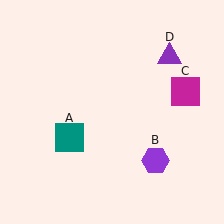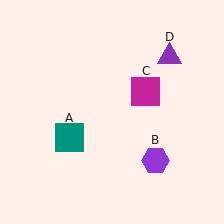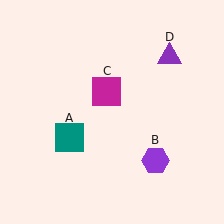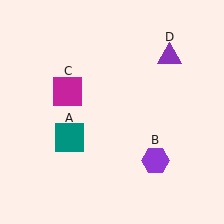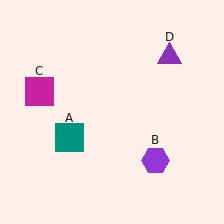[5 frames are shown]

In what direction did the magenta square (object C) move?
The magenta square (object C) moved left.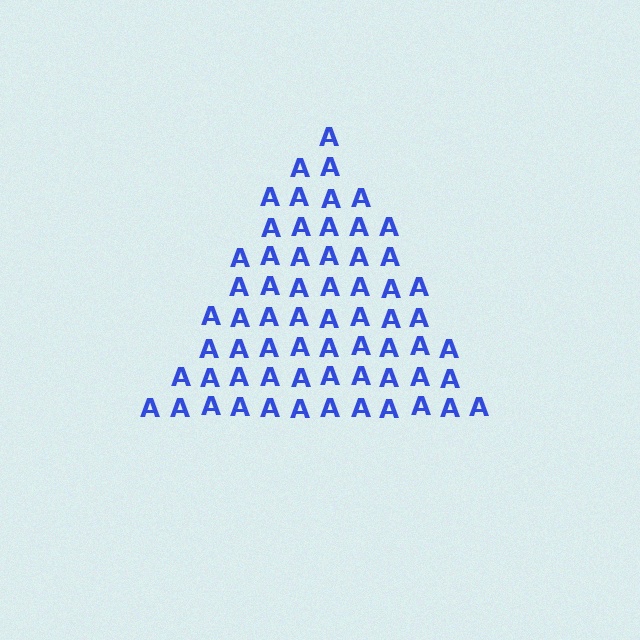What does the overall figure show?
The overall figure shows a triangle.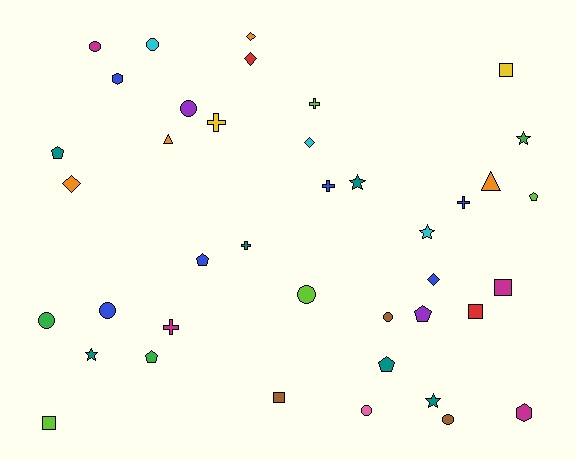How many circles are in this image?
There are 9 circles.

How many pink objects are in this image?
There is 1 pink object.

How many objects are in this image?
There are 40 objects.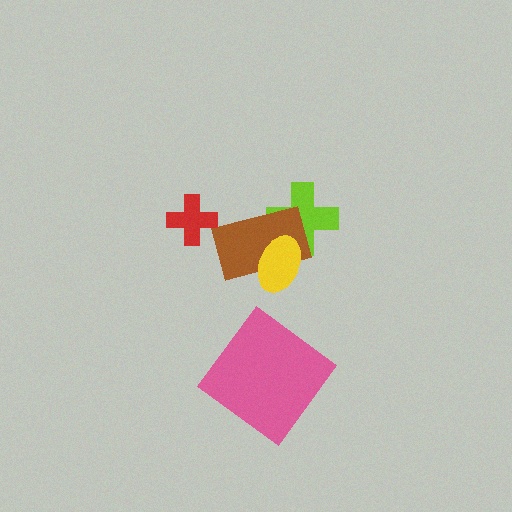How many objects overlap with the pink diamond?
0 objects overlap with the pink diamond.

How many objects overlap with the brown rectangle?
2 objects overlap with the brown rectangle.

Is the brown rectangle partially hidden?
Yes, it is partially covered by another shape.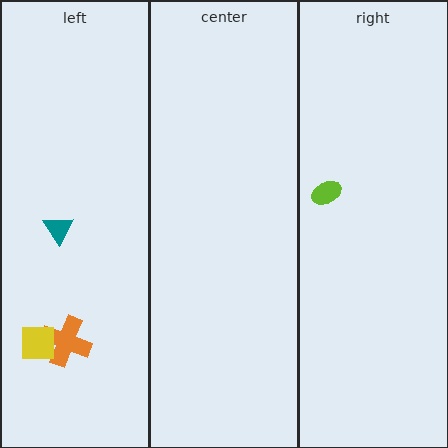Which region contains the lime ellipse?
The right region.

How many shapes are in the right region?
1.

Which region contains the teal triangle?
The left region.